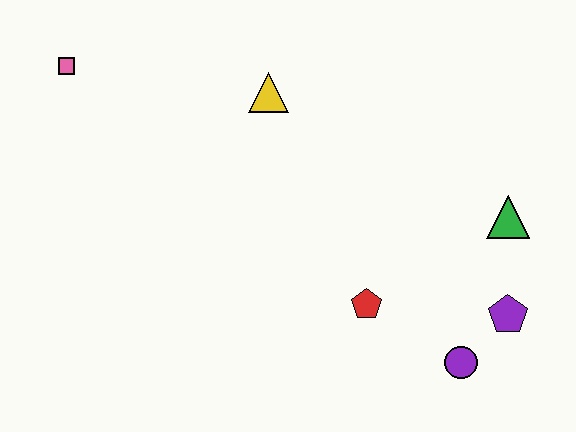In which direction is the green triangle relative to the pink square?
The green triangle is to the right of the pink square.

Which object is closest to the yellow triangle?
The pink square is closest to the yellow triangle.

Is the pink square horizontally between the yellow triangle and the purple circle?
No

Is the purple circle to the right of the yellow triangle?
Yes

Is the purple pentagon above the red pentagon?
No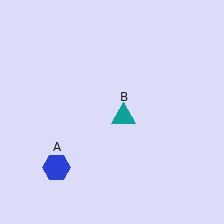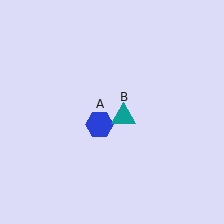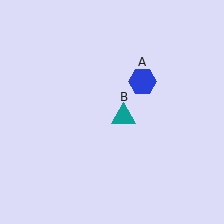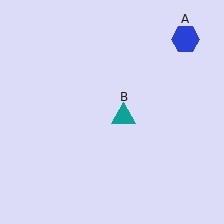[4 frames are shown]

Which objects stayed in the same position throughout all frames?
Teal triangle (object B) remained stationary.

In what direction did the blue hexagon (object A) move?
The blue hexagon (object A) moved up and to the right.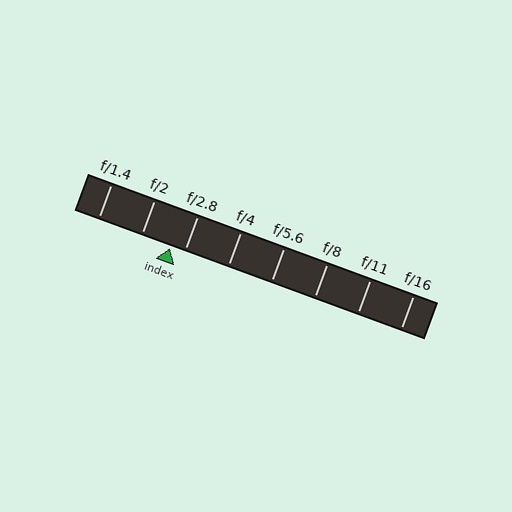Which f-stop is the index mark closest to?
The index mark is closest to f/2.8.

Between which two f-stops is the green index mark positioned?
The index mark is between f/2 and f/2.8.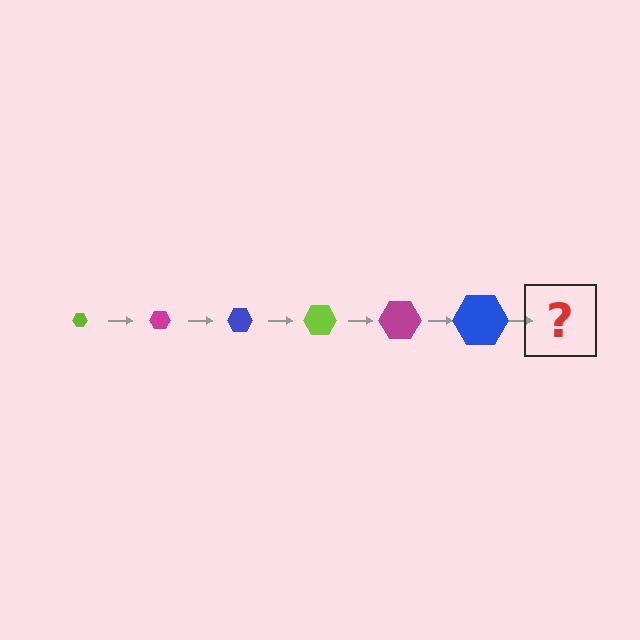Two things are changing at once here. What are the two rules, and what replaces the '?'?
The two rules are that the hexagon grows larger each step and the color cycles through lime, magenta, and blue. The '?' should be a lime hexagon, larger than the previous one.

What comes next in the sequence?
The next element should be a lime hexagon, larger than the previous one.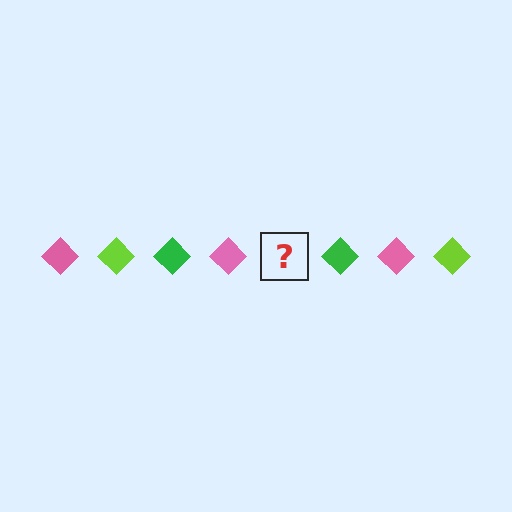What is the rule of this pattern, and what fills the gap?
The rule is that the pattern cycles through pink, lime, green diamonds. The gap should be filled with a lime diamond.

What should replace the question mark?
The question mark should be replaced with a lime diamond.